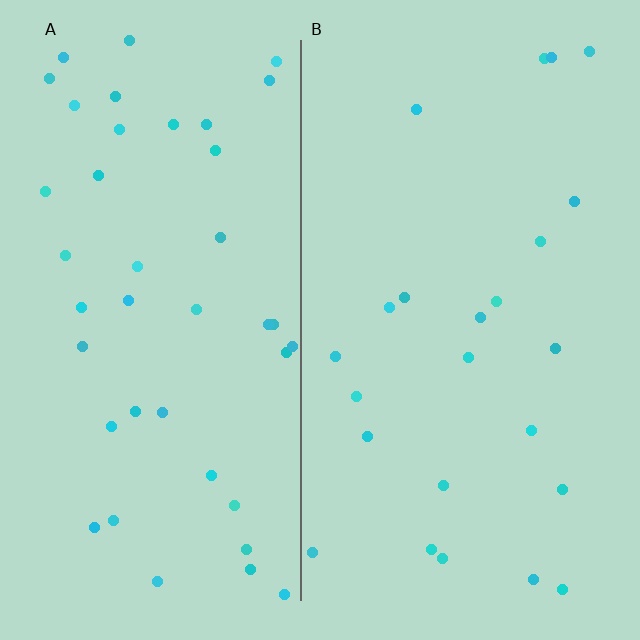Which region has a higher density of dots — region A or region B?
A (the left).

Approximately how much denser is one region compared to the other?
Approximately 1.8× — region A over region B.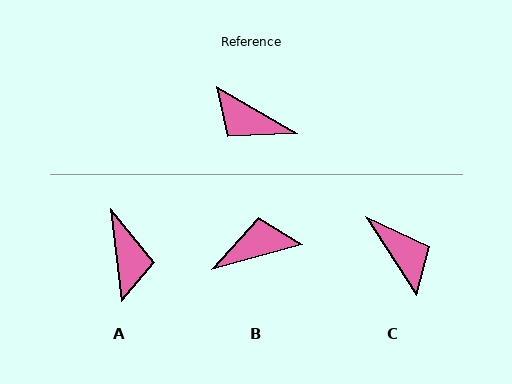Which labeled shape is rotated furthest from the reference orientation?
C, about 153 degrees away.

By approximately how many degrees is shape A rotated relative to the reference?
Approximately 127 degrees counter-clockwise.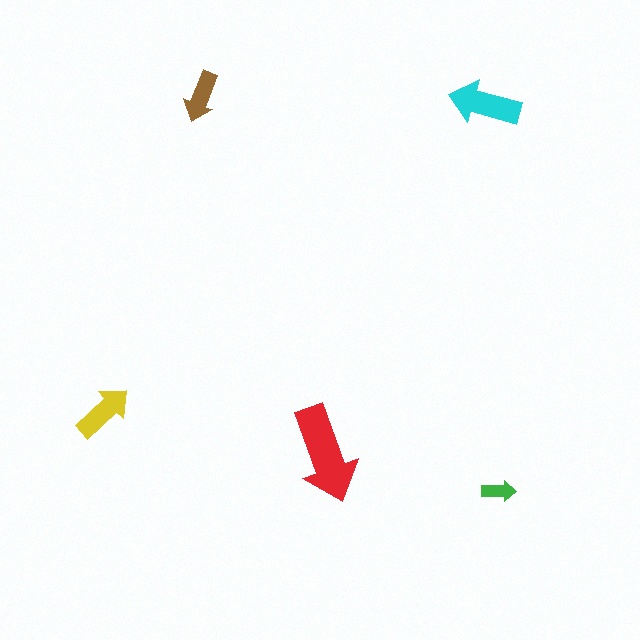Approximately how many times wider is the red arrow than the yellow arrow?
About 1.5 times wider.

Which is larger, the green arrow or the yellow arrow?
The yellow one.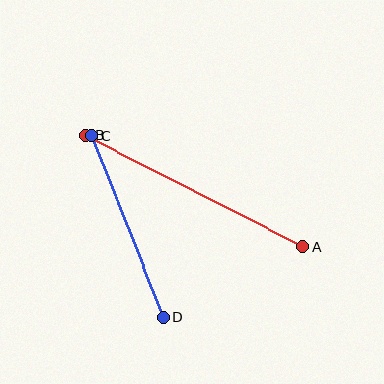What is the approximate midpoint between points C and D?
The midpoint is at approximately (128, 227) pixels.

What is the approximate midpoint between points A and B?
The midpoint is at approximately (194, 191) pixels.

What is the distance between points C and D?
The distance is approximately 195 pixels.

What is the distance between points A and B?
The distance is approximately 244 pixels.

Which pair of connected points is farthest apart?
Points A and B are farthest apart.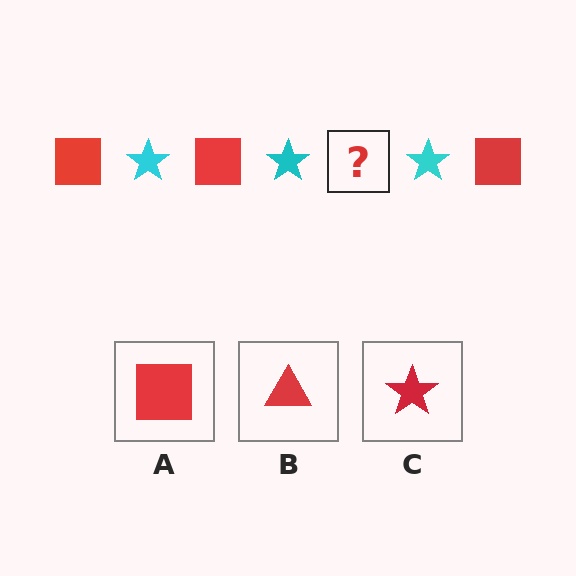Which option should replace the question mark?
Option A.